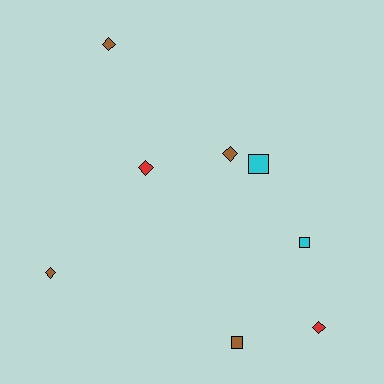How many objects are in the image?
There are 8 objects.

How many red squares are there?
There are no red squares.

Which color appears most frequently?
Brown, with 4 objects.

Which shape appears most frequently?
Diamond, with 5 objects.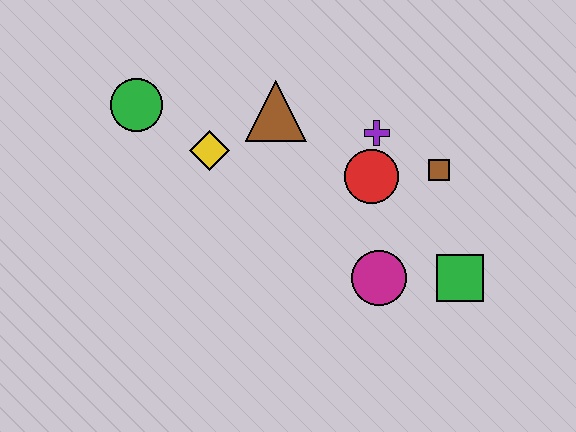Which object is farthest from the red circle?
The green circle is farthest from the red circle.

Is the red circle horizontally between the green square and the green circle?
Yes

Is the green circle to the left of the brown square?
Yes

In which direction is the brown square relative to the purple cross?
The brown square is to the right of the purple cross.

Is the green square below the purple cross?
Yes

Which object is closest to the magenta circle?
The green square is closest to the magenta circle.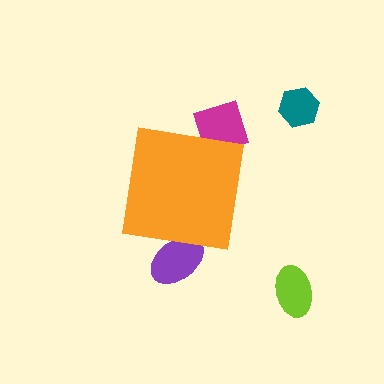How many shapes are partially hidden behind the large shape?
2 shapes are partially hidden.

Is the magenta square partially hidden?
Yes, the magenta square is partially hidden behind the orange square.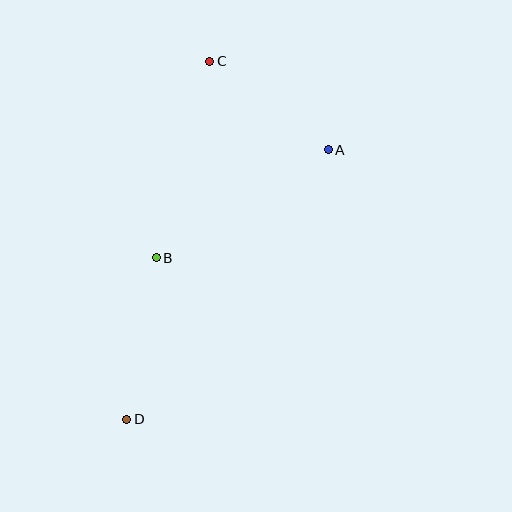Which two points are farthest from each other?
Points C and D are farthest from each other.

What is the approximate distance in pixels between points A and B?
The distance between A and B is approximately 203 pixels.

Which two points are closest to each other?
Points A and C are closest to each other.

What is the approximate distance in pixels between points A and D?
The distance between A and D is approximately 336 pixels.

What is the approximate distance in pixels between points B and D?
The distance between B and D is approximately 164 pixels.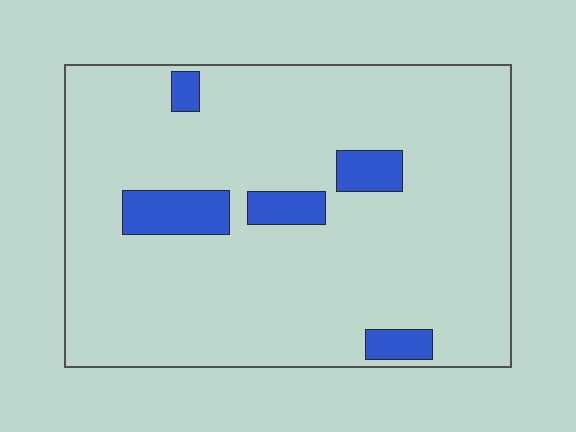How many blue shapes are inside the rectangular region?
5.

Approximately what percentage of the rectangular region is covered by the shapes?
Approximately 10%.